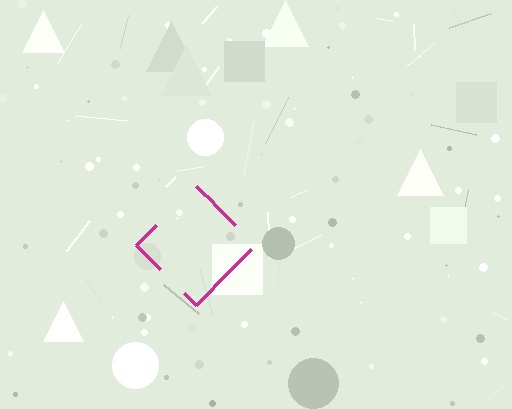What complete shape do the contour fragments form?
The contour fragments form a diamond.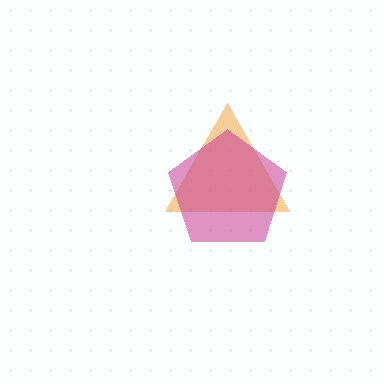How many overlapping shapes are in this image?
There are 2 overlapping shapes in the image.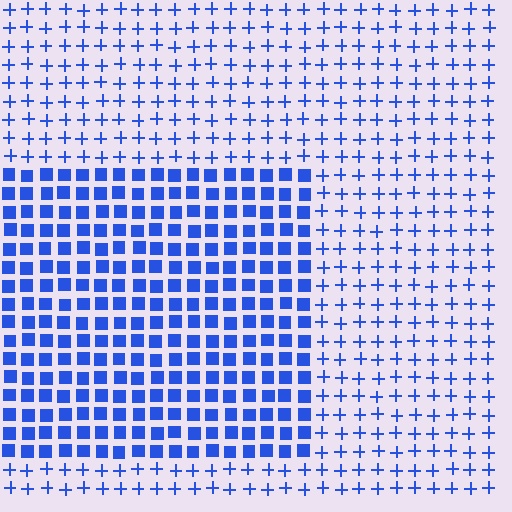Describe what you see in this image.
The image is filled with small blue elements arranged in a uniform grid. A rectangle-shaped region contains squares, while the surrounding area contains plus signs. The boundary is defined purely by the change in element shape.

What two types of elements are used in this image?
The image uses squares inside the rectangle region and plus signs outside it.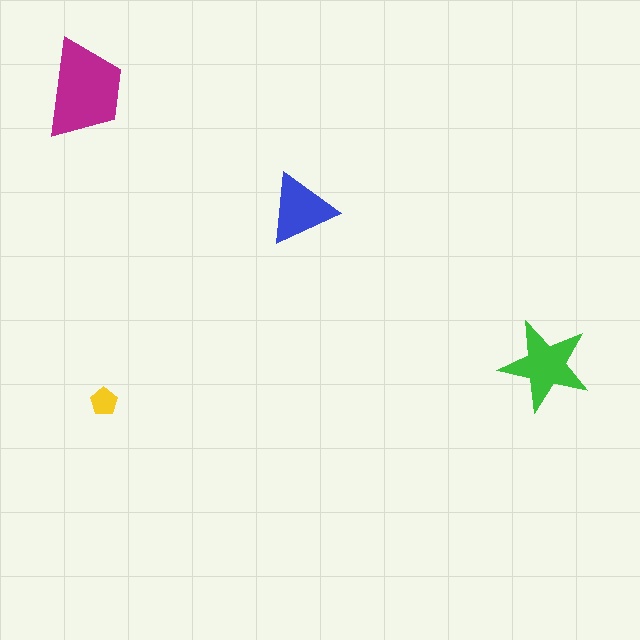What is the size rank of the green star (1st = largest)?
2nd.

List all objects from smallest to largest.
The yellow pentagon, the blue triangle, the green star, the magenta trapezoid.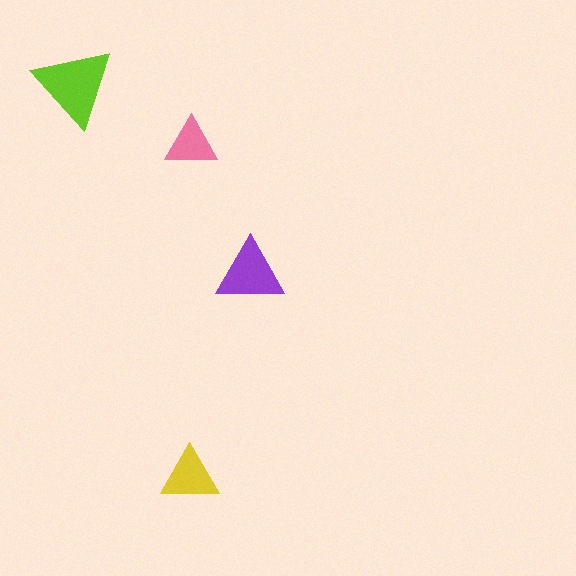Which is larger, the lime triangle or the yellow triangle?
The lime one.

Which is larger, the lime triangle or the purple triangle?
The lime one.